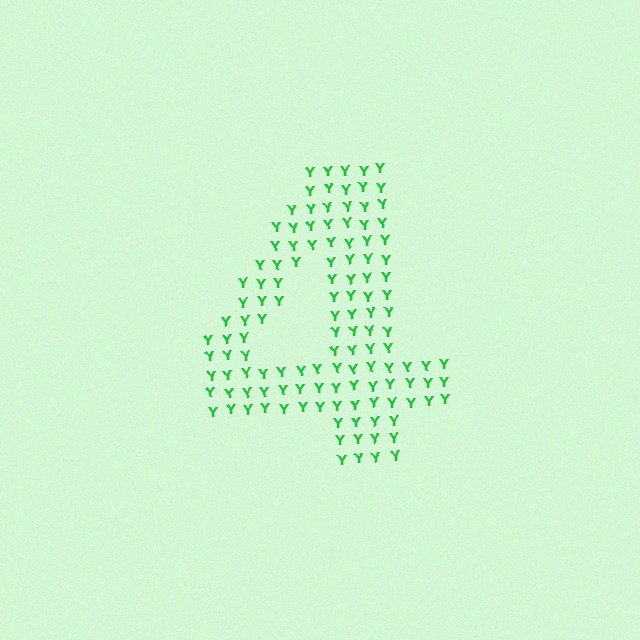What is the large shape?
The large shape is the digit 4.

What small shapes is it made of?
It is made of small letter Y's.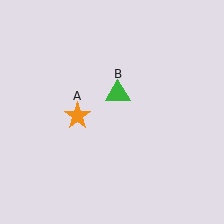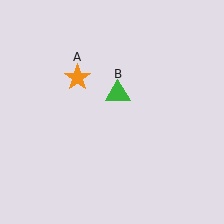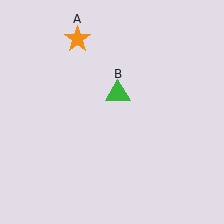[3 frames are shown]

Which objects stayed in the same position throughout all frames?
Green triangle (object B) remained stationary.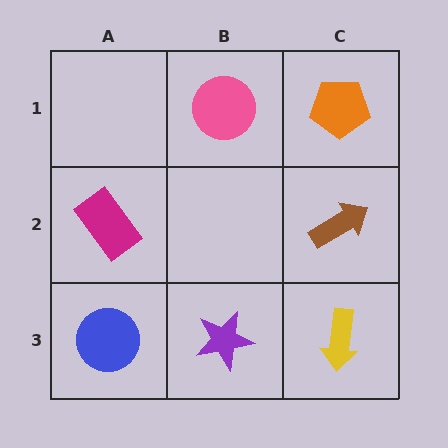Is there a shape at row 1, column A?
No, that cell is empty.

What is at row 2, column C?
A brown arrow.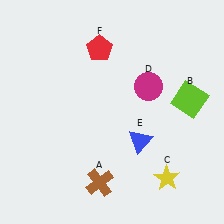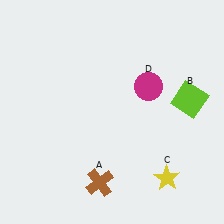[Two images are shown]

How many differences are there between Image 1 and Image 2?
There are 2 differences between the two images.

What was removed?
The red pentagon (F), the blue triangle (E) were removed in Image 2.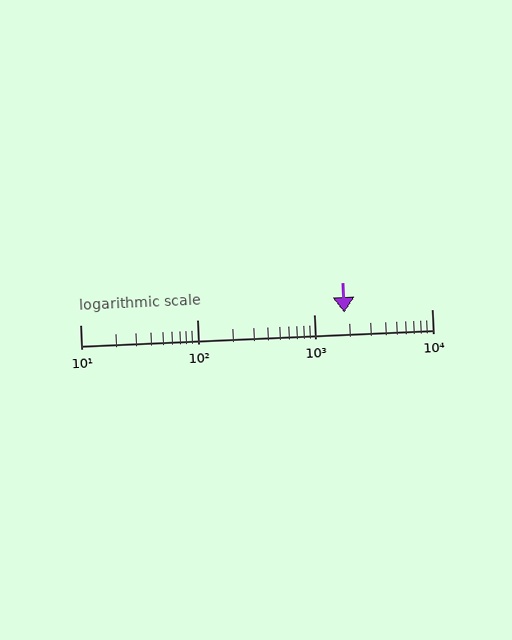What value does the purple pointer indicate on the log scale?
The pointer indicates approximately 1800.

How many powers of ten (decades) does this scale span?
The scale spans 3 decades, from 10 to 10000.